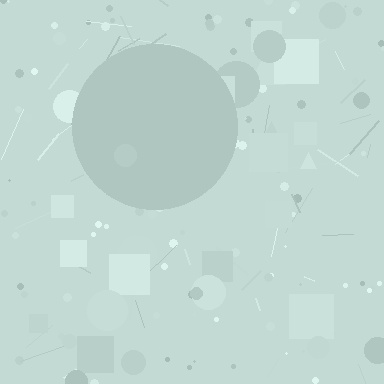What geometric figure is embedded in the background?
A circle is embedded in the background.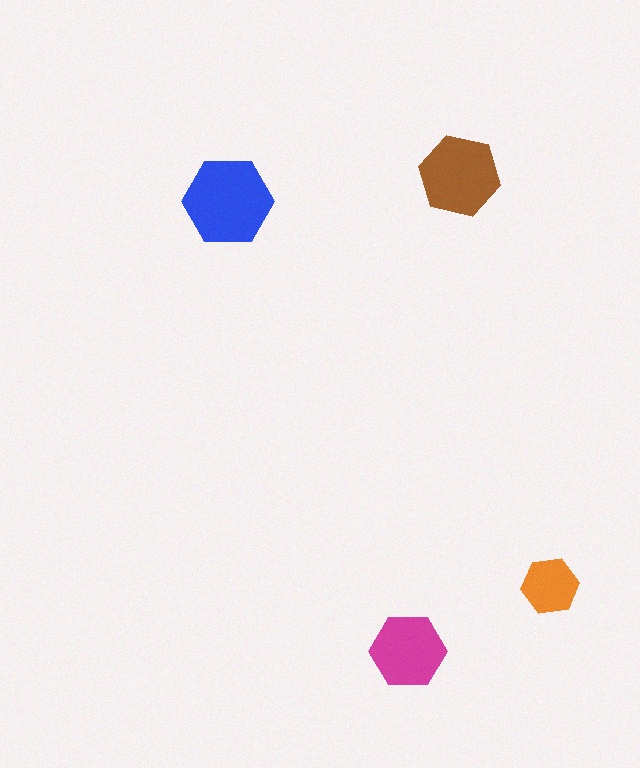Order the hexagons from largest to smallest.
the blue one, the brown one, the magenta one, the orange one.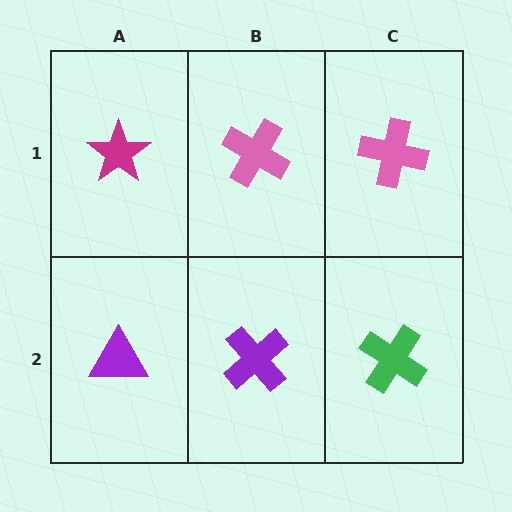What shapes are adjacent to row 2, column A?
A magenta star (row 1, column A), a purple cross (row 2, column B).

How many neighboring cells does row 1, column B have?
3.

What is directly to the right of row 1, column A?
A pink cross.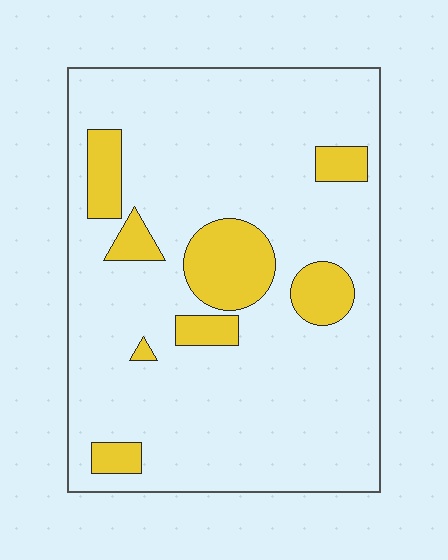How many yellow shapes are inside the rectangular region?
8.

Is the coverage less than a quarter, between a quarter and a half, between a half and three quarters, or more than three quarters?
Less than a quarter.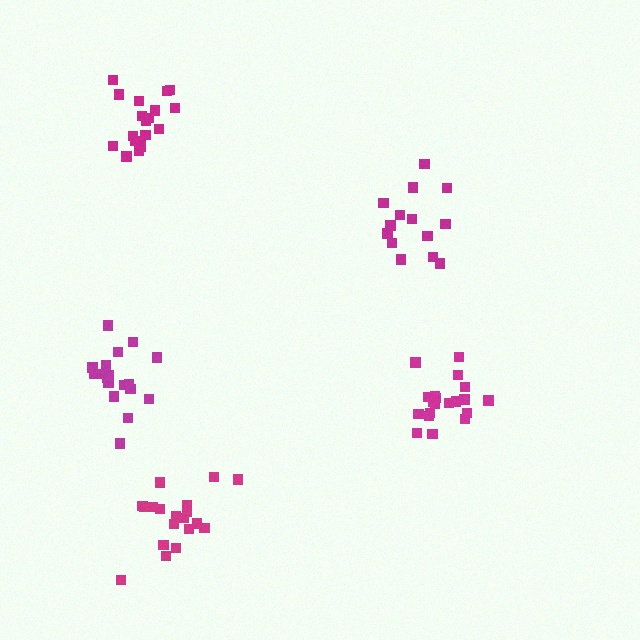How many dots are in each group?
Group 1: 14 dots, Group 2: 18 dots, Group 3: 19 dots, Group 4: 20 dots, Group 5: 19 dots (90 total).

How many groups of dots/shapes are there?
There are 5 groups.